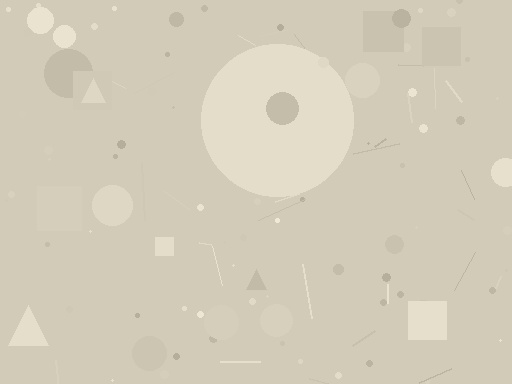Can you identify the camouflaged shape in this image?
The camouflaged shape is a circle.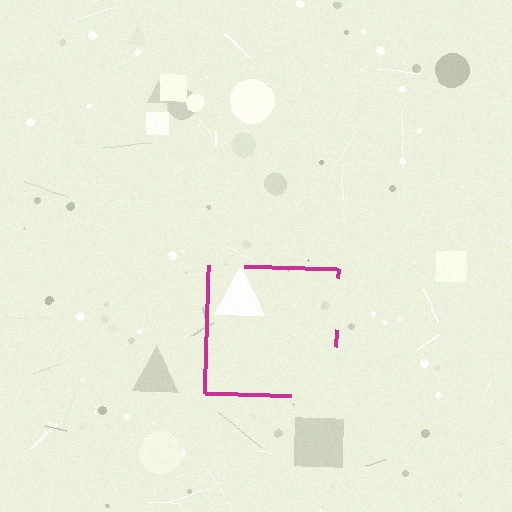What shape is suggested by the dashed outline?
The dashed outline suggests a square.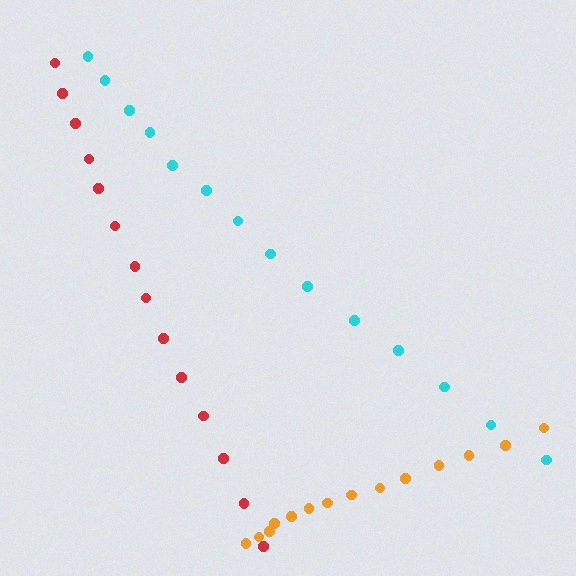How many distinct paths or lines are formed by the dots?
There are 3 distinct paths.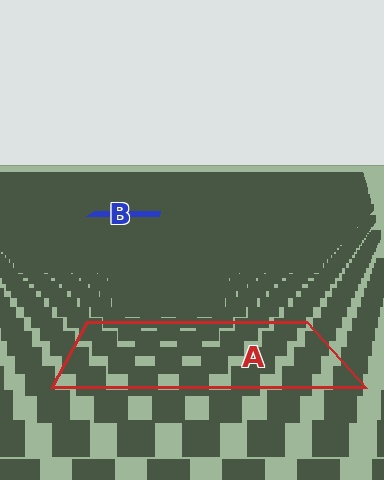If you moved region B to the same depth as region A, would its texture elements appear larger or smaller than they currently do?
They would appear larger. At a closer depth, the same texture elements are projected at a bigger on-screen size.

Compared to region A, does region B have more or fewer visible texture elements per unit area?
Region B has more texture elements per unit area — they are packed more densely because it is farther away.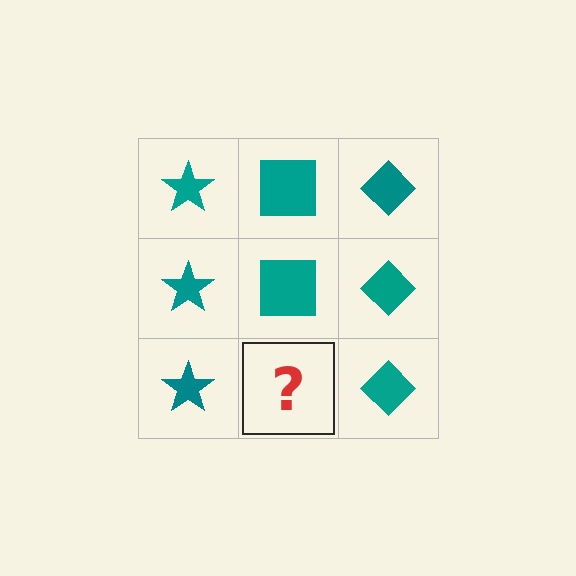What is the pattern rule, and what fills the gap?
The rule is that each column has a consistent shape. The gap should be filled with a teal square.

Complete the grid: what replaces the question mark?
The question mark should be replaced with a teal square.